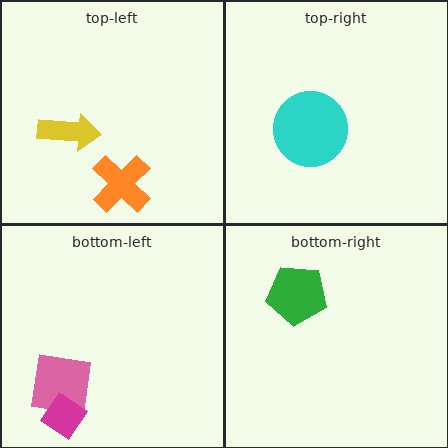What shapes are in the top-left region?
The orange cross, the yellow arrow.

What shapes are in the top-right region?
The cyan circle.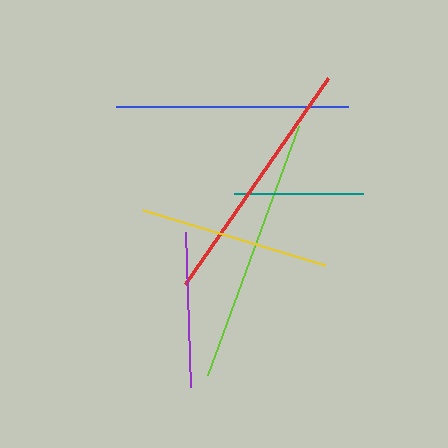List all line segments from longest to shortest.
From longest to shortest: lime, red, blue, yellow, purple, teal.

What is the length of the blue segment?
The blue segment is approximately 232 pixels long.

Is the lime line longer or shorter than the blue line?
The lime line is longer than the blue line.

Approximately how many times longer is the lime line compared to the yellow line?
The lime line is approximately 1.4 times the length of the yellow line.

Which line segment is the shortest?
The teal line is the shortest at approximately 129 pixels.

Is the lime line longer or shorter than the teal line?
The lime line is longer than the teal line.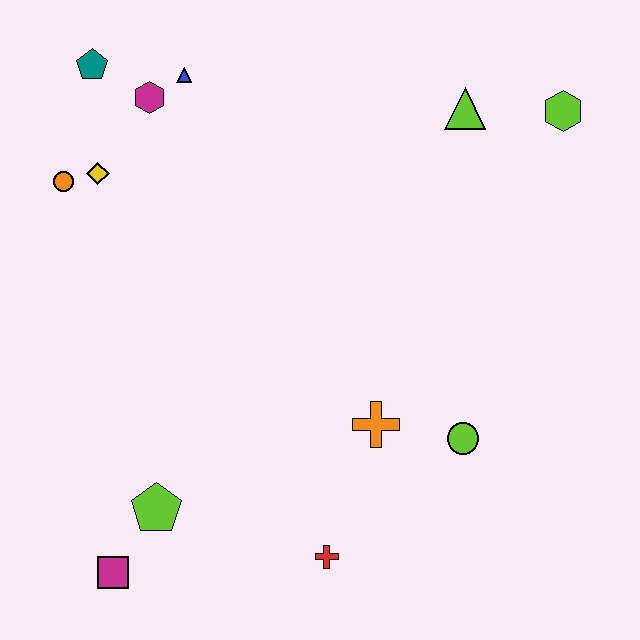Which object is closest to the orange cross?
The lime circle is closest to the orange cross.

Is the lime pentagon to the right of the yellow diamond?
Yes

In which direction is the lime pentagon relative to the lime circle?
The lime pentagon is to the left of the lime circle.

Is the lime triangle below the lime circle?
No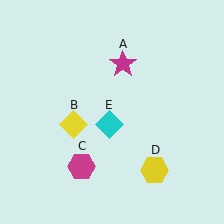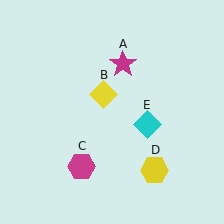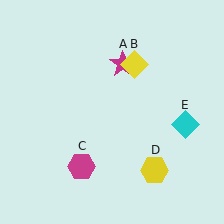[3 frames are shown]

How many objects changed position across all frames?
2 objects changed position: yellow diamond (object B), cyan diamond (object E).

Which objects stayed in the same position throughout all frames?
Magenta star (object A) and magenta hexagon (object C) and yellow hexagon (object D) remained stationary.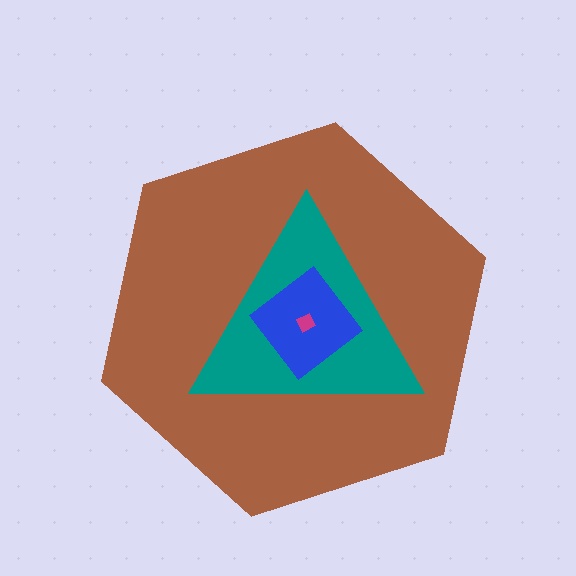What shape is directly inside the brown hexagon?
The teal triangle.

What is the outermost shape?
The brown hexagon.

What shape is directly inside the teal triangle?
The blue diamond.